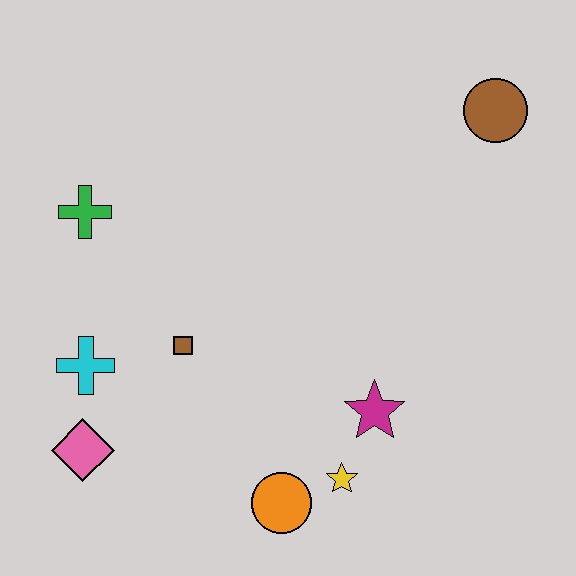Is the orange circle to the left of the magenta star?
Yes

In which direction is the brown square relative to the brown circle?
The brown square is to the left of the brown circle.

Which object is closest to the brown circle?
The magenta star is closest to the brown circle.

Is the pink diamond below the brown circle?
Yes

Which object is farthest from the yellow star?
The brown circle is farthest from the yellow star.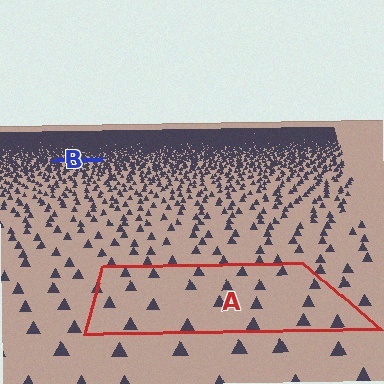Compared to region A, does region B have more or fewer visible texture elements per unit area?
Region B has more texture elements per unit area — they are packed more densely because it is farther away.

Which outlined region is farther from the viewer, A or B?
Region B is farther from the viewer — the texture elements inside it appear smaller and more densely packed.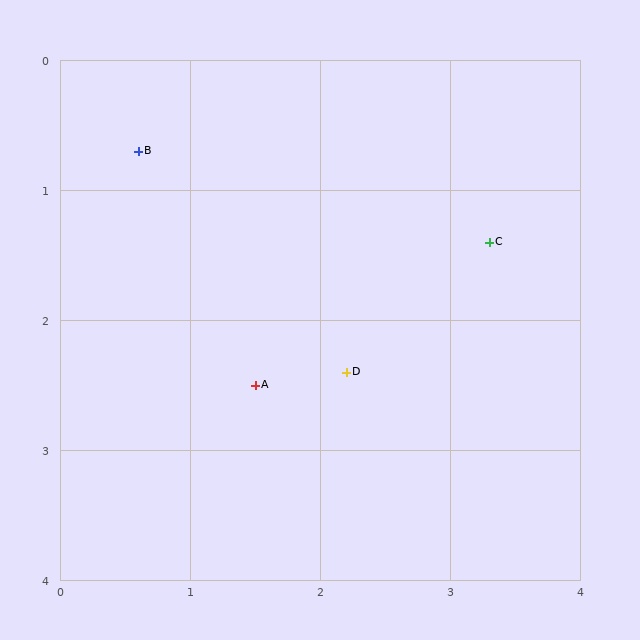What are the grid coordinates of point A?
Point A is at approximately (1.5, 2.5).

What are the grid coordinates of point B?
Point B is at approximately (0.6, 0.7).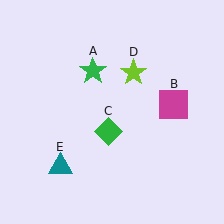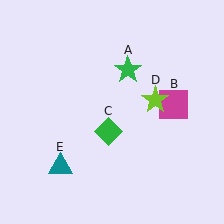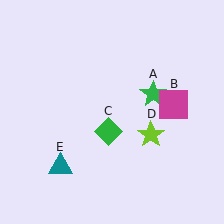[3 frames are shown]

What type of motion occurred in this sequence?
The green star (object A), lime star (object D) rotated clockwise around the center of the scene.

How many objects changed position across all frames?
2 objects changed position: green star (object A), lime star (object D).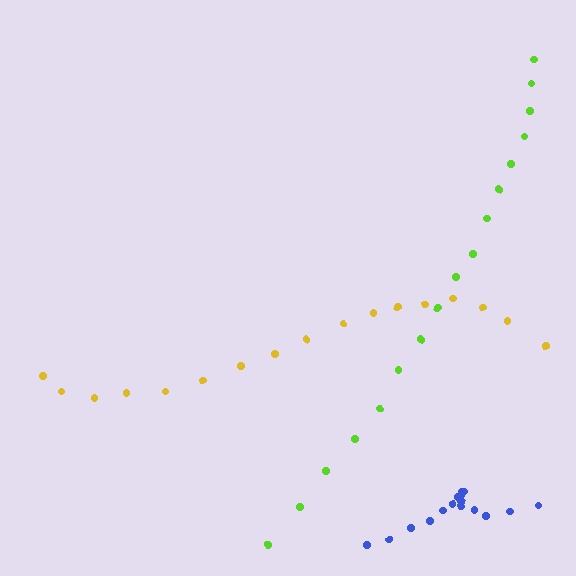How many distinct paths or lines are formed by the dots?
There are 3 distinct paths.